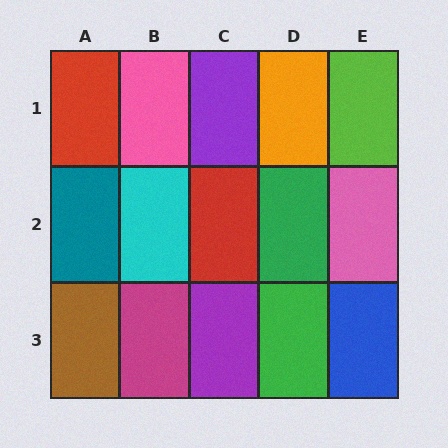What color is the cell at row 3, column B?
Magenta.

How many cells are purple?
2 cells are purple.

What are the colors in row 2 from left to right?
Teal, cyan, red, green, pink.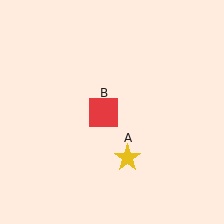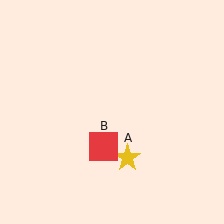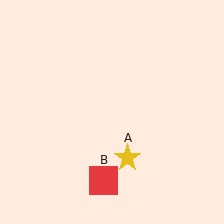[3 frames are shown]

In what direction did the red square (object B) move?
The red square (object B) moved down.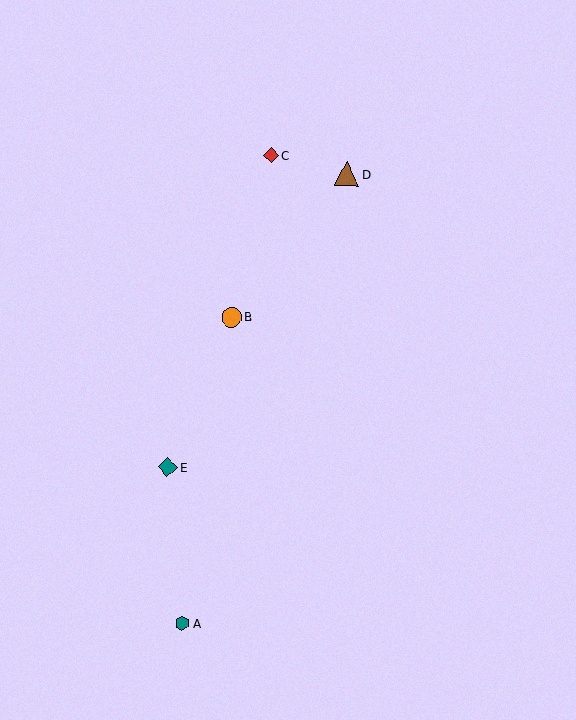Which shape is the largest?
The brown triangle (labeled D) is the largest.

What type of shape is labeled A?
Shape A is a teal hexagon.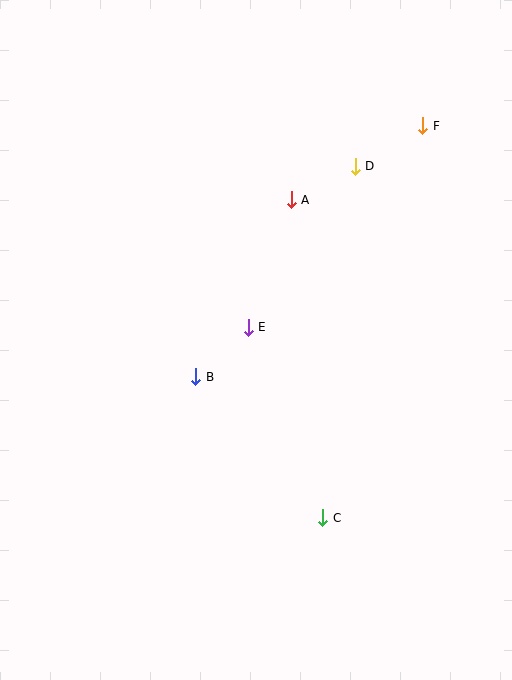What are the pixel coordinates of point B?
Point B is at (196, 377).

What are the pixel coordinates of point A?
Point A is at (291, 200).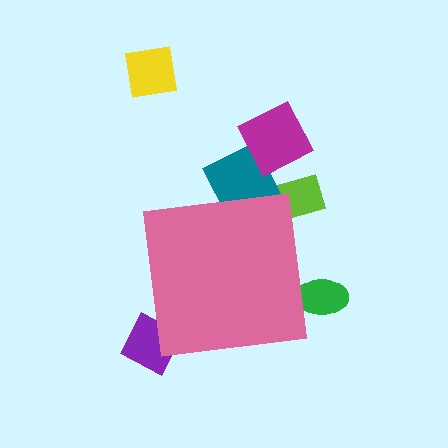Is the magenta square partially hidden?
No, the magenta square is fully visible.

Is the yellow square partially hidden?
No, the yellow square is fully visible.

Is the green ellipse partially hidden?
Yes, the green ellipse is partially hidden behind the pink square.